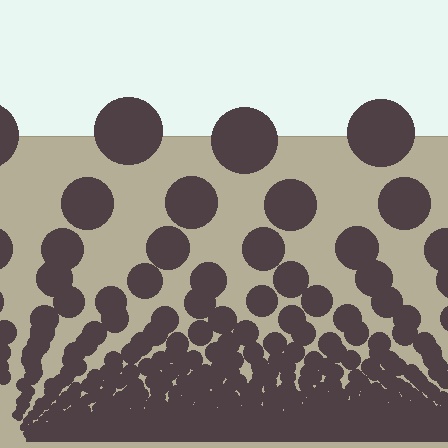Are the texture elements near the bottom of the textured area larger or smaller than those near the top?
Smaller. The gradient is inverted — elements near the bottom are smaller and denser.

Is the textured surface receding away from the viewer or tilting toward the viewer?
The surface appears to tilt toward the viewer. Texture elements get larger and sparser toward the top.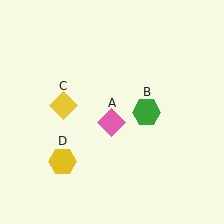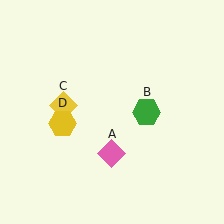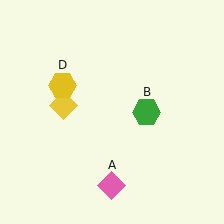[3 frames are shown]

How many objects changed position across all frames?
2 objects changed position: pink diamond (object A), yellow hexagon (object D).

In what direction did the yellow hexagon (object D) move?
The yellow hexagon (object D) moved up.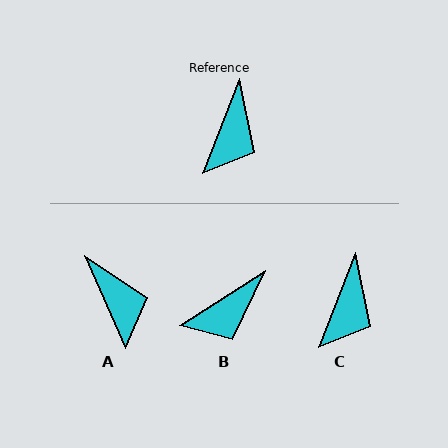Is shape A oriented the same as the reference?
No, it is off by about 45 degrees.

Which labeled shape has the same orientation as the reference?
C.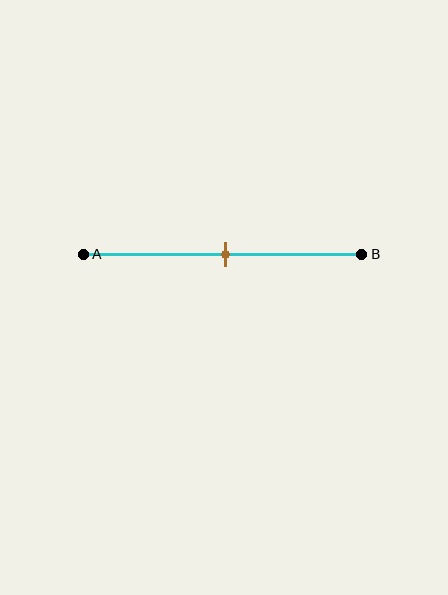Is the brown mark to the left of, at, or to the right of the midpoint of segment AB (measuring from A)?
The brown mark is approximately at the midpoint of segment AB.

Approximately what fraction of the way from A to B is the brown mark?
The brown mark is approximately 50% of the way from A to B.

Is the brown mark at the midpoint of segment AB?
Yes, the mark is approximately at the midpoint.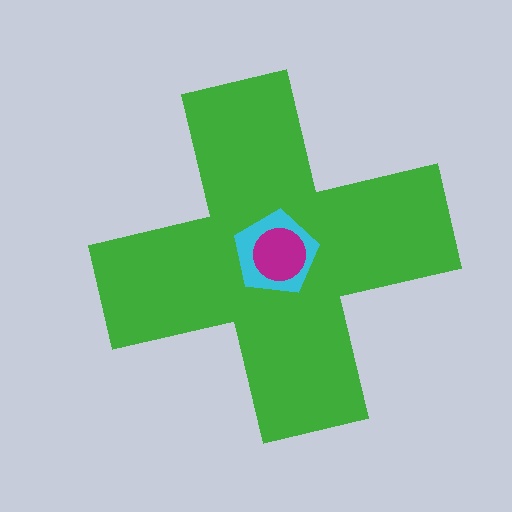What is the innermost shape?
The magenta circle.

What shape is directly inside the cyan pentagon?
The magenta circle.